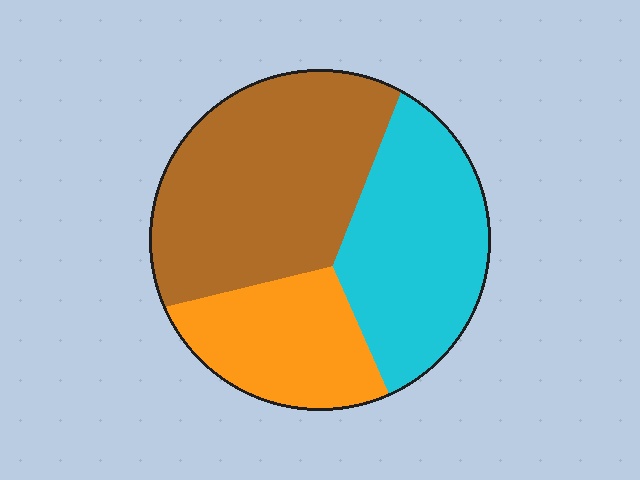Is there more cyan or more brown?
Brown.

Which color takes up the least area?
Orange, at roughly 25%.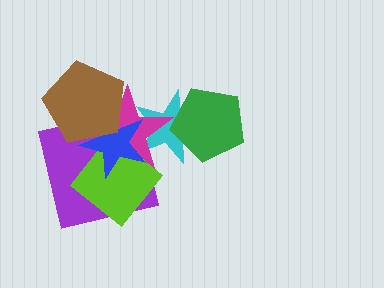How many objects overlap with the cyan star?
3 objects overlap with the cyan star.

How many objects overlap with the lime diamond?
3 objects overlap with the lime diamond.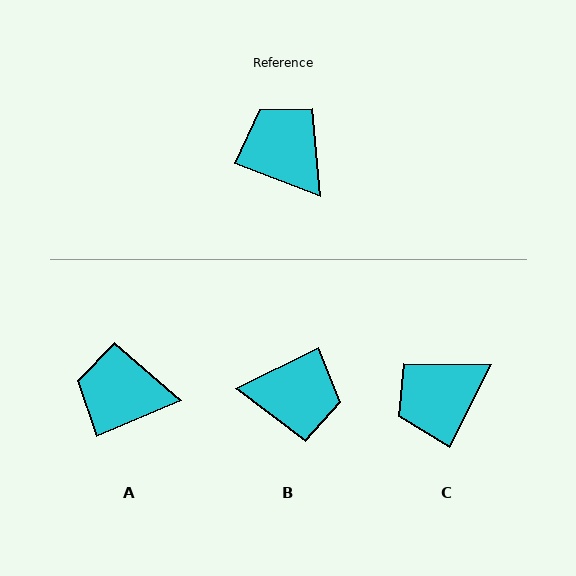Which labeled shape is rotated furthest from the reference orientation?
B, about 133 degrees away.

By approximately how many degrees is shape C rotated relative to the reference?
Approximately 83 degrees counter-clockwise.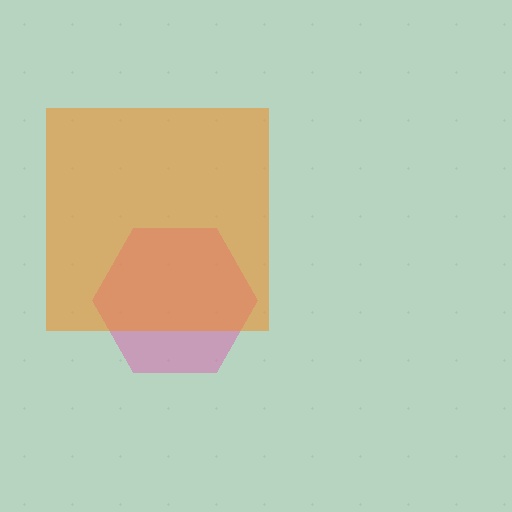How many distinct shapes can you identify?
There are 2 distinct shapes: a pink hexagon, an orange square.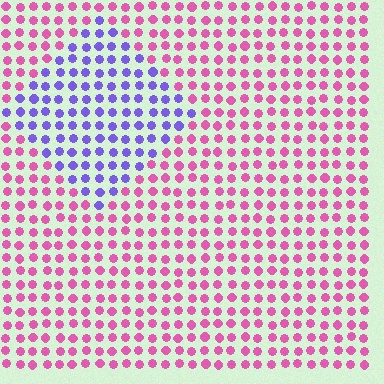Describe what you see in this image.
The image is filled with small pink elements in a uniform arrangement. A diamond-shaped region is visible where the elements are tinted to a slightly different hue, forming a subtle color boundary.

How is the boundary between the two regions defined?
The boundary is defined purely by a slight shift in hue (about 67 degrees). Spacing, size, and orientation are identical on both sides.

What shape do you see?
I see a diamond.